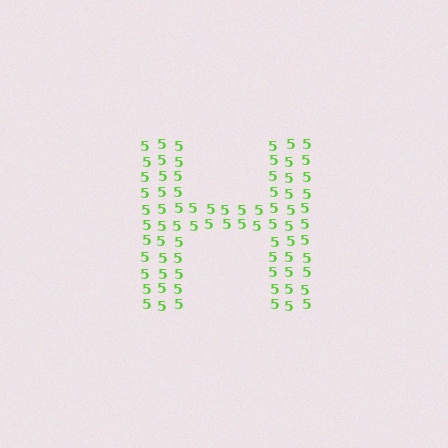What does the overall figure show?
The overall figure shows the letter H.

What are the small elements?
The small elements are digit 5's.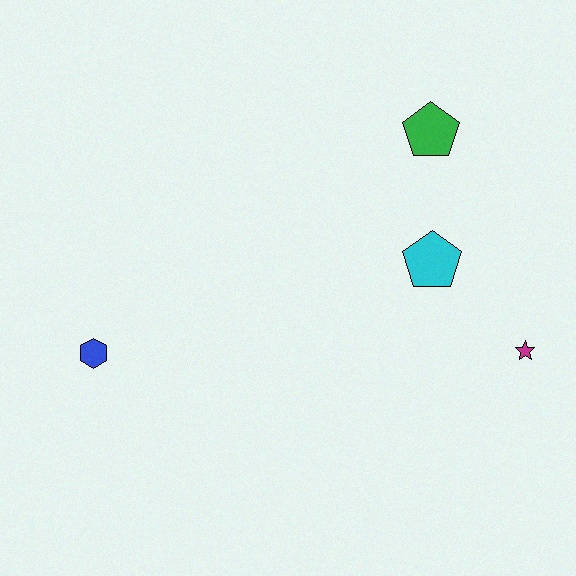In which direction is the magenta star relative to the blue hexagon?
The magenta star is to the right of the blue hexagon.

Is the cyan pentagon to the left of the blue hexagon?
No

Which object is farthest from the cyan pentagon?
The blue hexagon is farthest from the cyan pentagon.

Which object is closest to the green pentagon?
The cyan pentagon is closest to the green pentagon.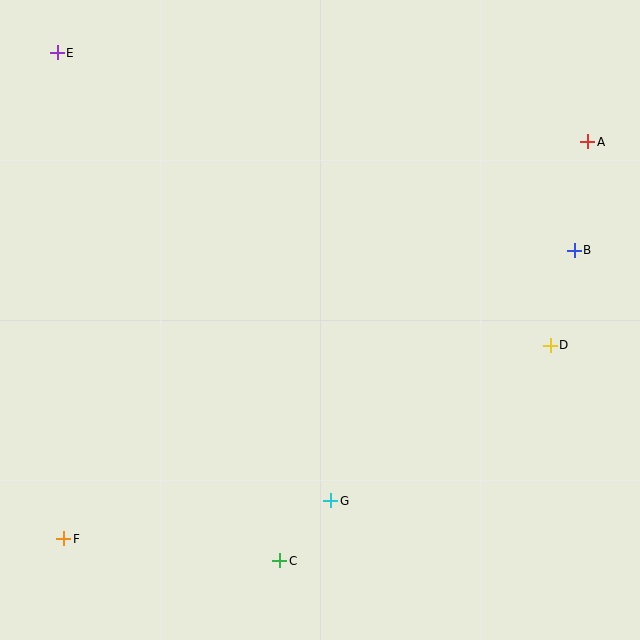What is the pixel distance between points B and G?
The distance between B and G is 350 pixels.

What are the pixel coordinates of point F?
Point F is at (64, 539).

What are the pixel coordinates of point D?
Point D is at (550, 345).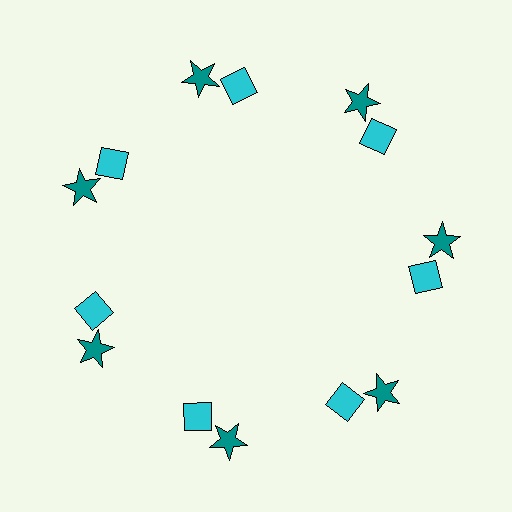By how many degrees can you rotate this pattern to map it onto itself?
The pattern maps onto itself every 51 degrees of rotation.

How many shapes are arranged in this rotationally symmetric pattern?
There are 14 shapes, arranged in 7 groups of 2.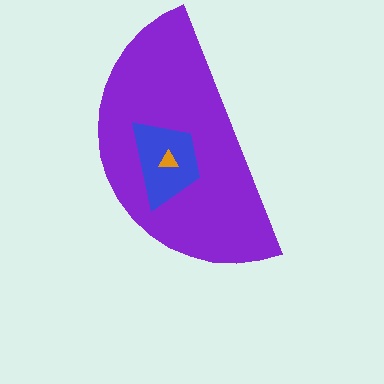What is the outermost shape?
The purple semicircle.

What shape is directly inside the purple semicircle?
The blue trapezoid.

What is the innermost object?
The orange triangle.